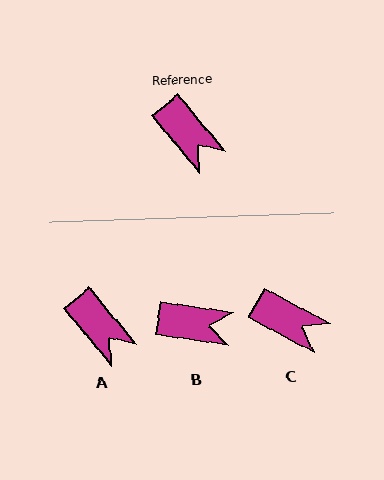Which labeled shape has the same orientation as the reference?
A.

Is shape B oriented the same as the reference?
No, it is off by about 42 degrees.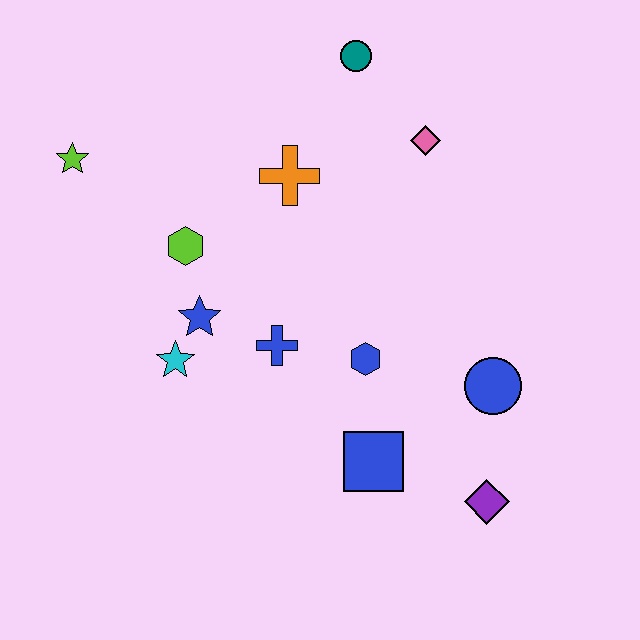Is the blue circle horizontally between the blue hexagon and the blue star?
No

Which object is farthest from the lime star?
The purple diamond is farthest from the lime star.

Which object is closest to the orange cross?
The lime hexagon is closest to the orange cross.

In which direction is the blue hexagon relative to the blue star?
The blue hexagon is to the right of the blue star.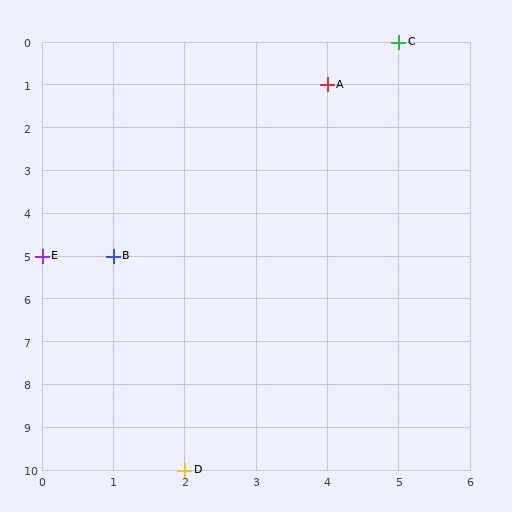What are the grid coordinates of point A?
Point A is at grid coordinates (4, 1).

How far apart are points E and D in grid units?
Points E and D are 2 columns and 5 rows apart (about 5.4 grid units diagonally).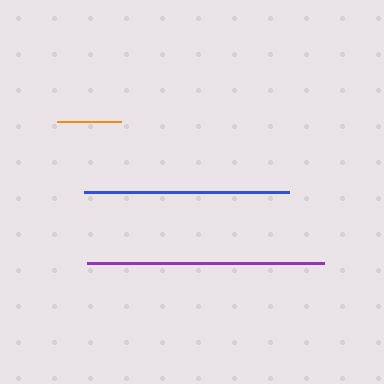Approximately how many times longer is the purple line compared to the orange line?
The purple line is approximately 3.7 times the length of the orange line.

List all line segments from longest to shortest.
From longest to shortest: purple, blue, orange.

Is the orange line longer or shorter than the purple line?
The purple line is longer than the orange line.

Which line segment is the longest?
The purple line is the longest at approximately 237 pixels.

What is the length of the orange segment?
The orange segment is approximately 64 pixels long.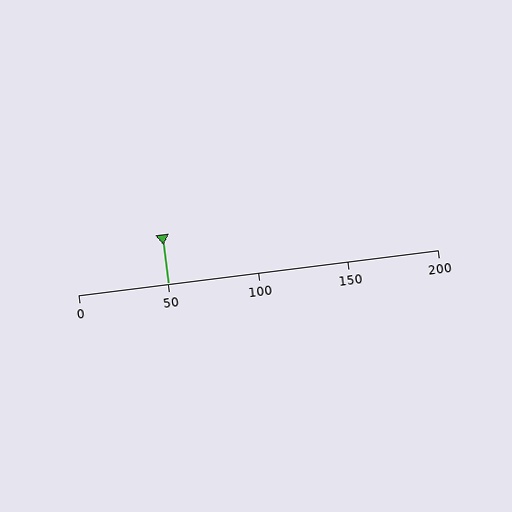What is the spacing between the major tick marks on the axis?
The major ticks are spaced 50 apart.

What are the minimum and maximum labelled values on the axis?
The axis runs from 0 to 200.